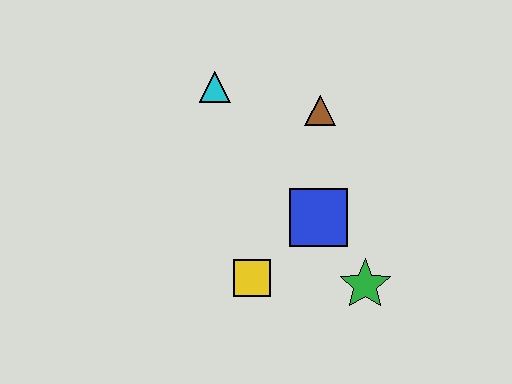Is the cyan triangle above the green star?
Yes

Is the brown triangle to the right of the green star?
No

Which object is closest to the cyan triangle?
The brown triangle is closest to the cyan triangle.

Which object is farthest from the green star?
The cyan triangle is farthest from the green star.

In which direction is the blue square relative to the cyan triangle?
The blue square is below the cyan triangle.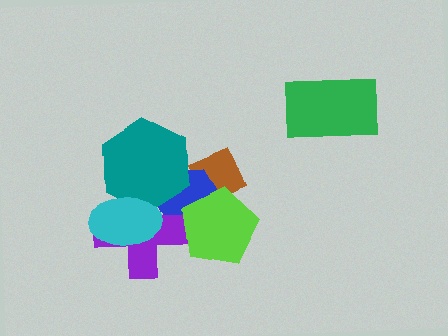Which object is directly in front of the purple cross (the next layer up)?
The lime pentagon is directly in front of the purple cross.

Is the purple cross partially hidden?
Yes, it is partially covered by another shape.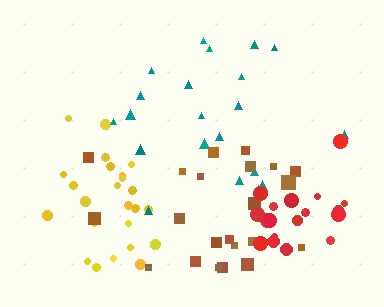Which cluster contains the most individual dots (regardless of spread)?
Yellow (24).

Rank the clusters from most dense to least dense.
yellow, red, brown, teal.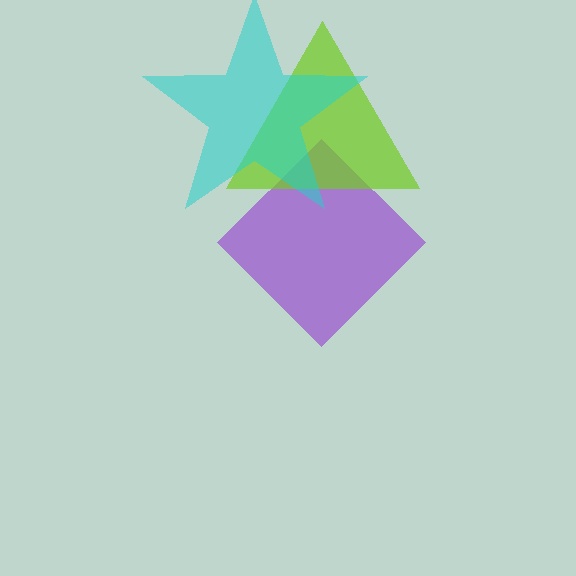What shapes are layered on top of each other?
The layered shapes are: a purple diamond, a lime triangle, a cyan star.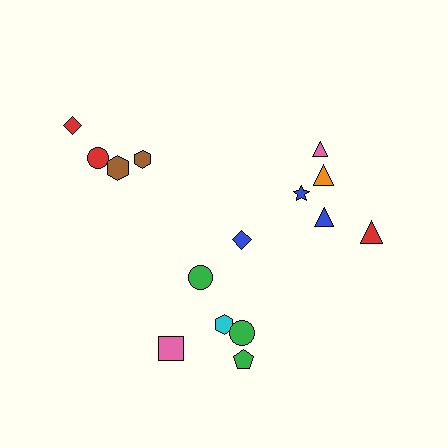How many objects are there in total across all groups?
There are 15 objects.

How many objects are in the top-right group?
There are 6 objects.